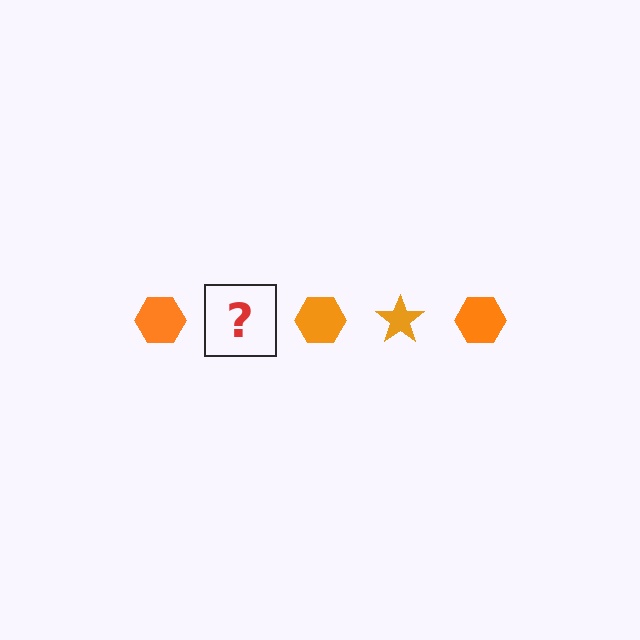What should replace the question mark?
The question mark should be replaced with an orange star.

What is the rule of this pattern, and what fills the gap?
The rule is that the pattern cycles through hexagon, star shapes in orange. The gap should be filled with an orange star.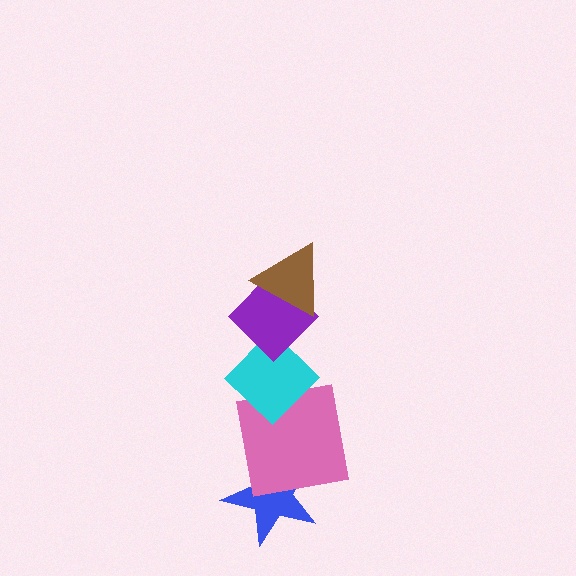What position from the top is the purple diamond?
The purple diamond is 2nd from the top.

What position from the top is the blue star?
The blue star is 5th from the top.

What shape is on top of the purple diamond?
The brown triangle is on top of the purple diamond.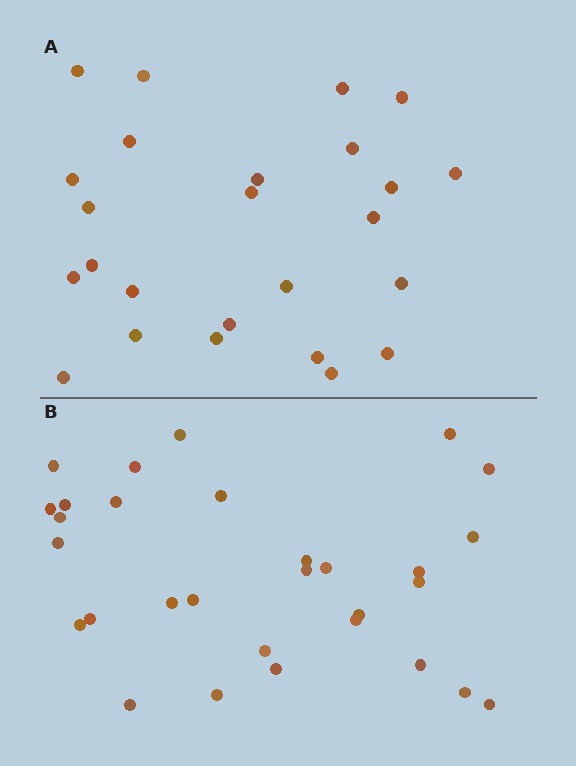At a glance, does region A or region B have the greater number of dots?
Region B (the bottom region) has more dots.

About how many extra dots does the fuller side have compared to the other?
Region B has about 5 more dots than region A.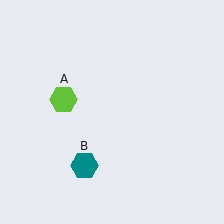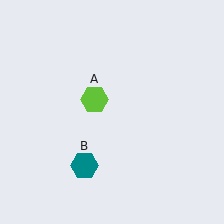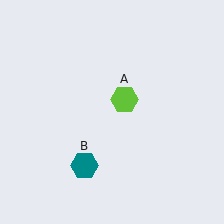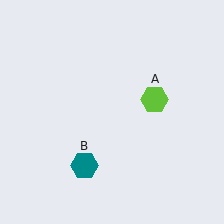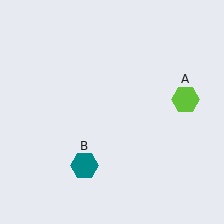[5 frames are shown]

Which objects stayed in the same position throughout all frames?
Teal hexagon (object B) remained stationary.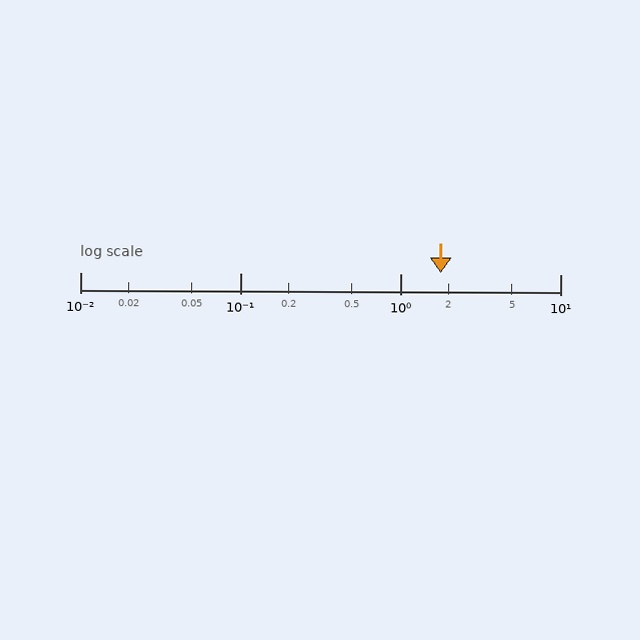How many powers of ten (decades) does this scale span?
The scale spans 3 decades, from 0.01 to 10.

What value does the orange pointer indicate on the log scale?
The pointer indicates approximately 1.8.